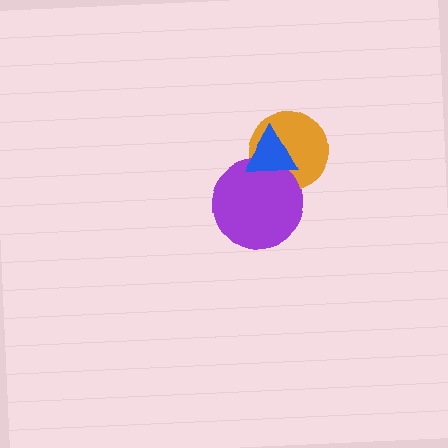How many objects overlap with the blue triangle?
2 objects overlap with the blue triangle.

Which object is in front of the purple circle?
The blue triangle is in front of the purple circle.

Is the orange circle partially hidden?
Yes, it is partially covered by another shape.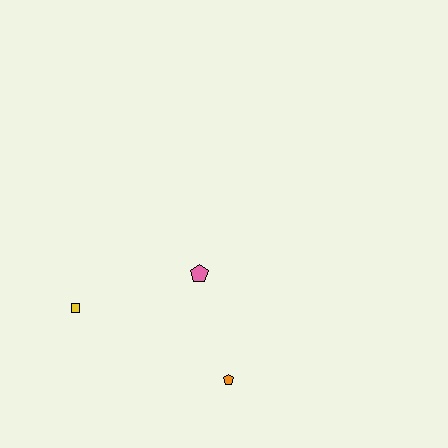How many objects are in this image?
There are 3 objects.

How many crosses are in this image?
There are no crosses.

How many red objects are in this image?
There are no red objects.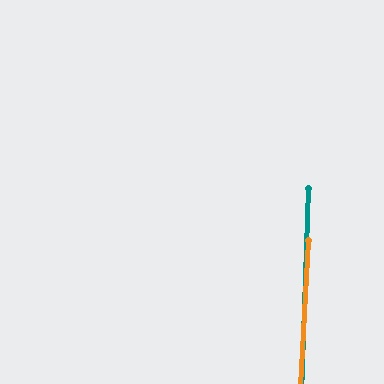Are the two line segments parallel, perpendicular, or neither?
Parallel — their directions differ by only 1.2°.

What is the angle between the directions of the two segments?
Approximately 1 degree.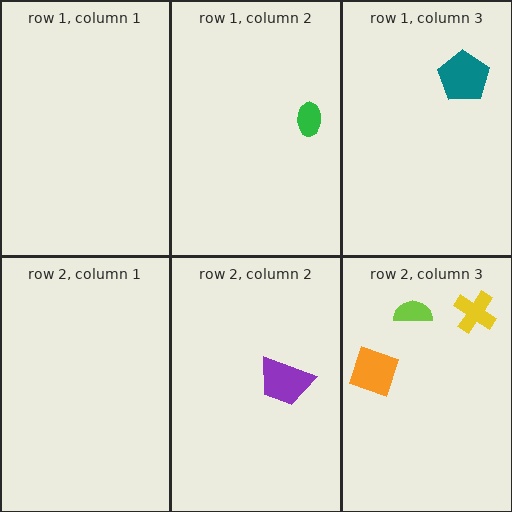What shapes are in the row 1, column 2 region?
The green ellipse.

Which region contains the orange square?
The row 2, column 3 region.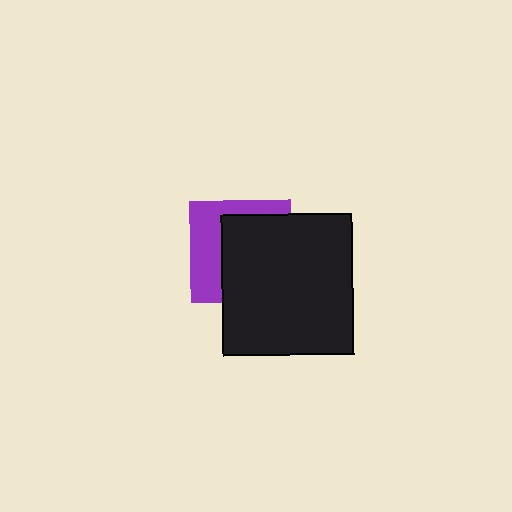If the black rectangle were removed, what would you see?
You would see the complete purple square.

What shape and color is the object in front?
The object in front is a black rectangle.